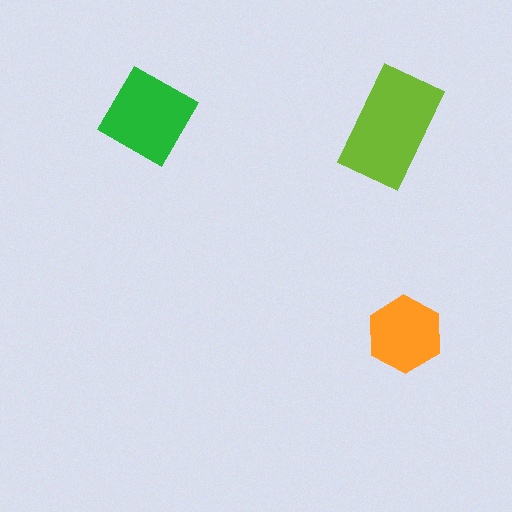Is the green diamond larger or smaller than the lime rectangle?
Smaller.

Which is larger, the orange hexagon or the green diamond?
The green diamond.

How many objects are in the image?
There are 3 objects in the image.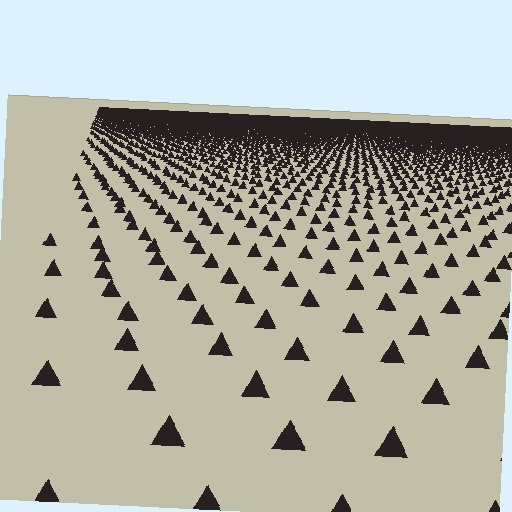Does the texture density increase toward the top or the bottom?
Density increases toward the top.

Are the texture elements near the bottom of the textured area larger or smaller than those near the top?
Larger. Near the bottom, elements are closer to the viewer and appear at a bigger on-screen size.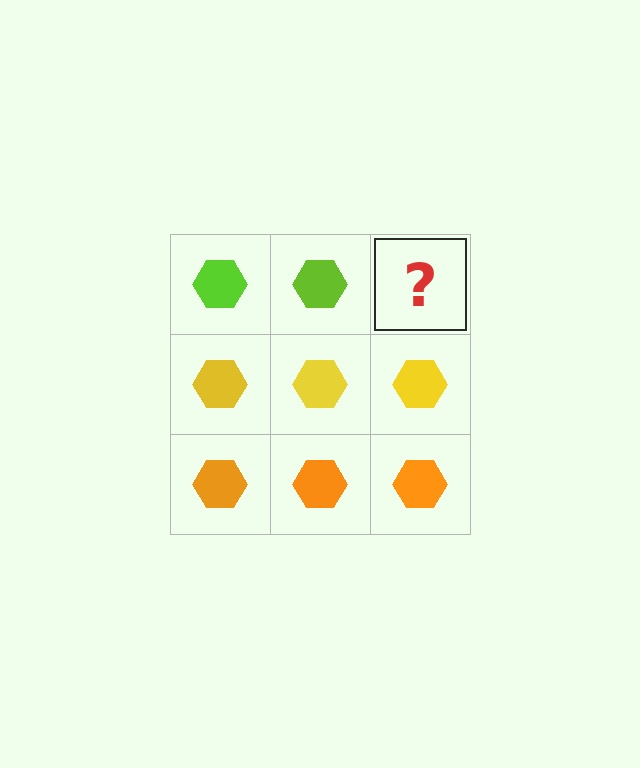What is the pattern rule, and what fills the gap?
The rule is that each row has a consistent color. The gap should be filled with a lime hexagon.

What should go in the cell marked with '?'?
The missing cell should contain a lime hexagon.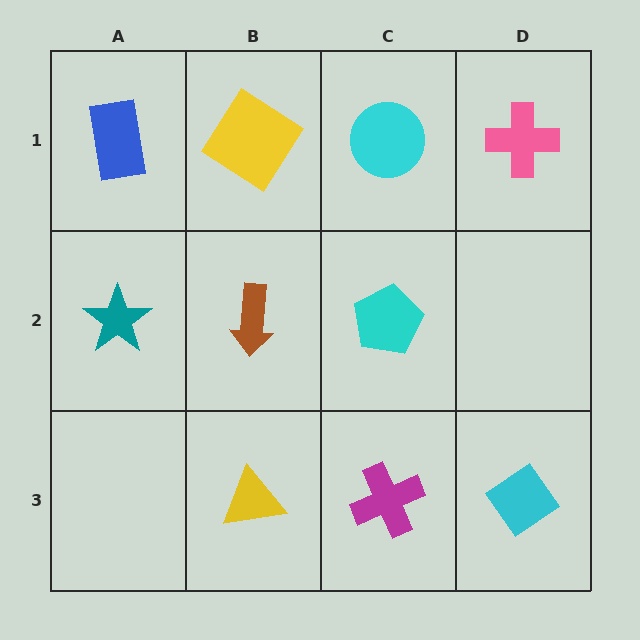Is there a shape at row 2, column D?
No, that cell is empty.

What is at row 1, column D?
A pink cross.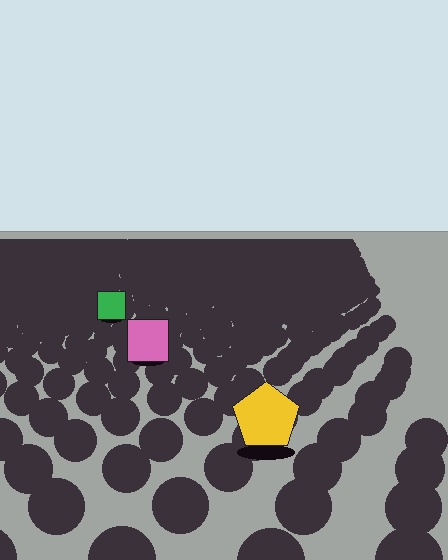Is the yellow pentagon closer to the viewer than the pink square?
Yes. The yellow pentagon is closer — you can tell from the texture gradient: the ground texture is coarser near it.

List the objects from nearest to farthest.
From nearest to farthest: the yellow pentagon, the pink square, the green square.